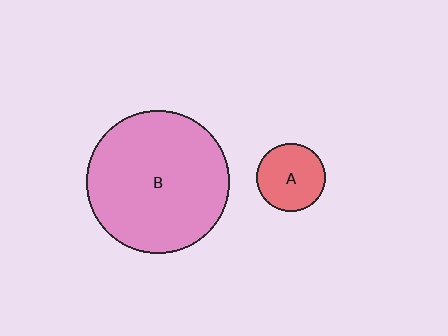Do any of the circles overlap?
No, none of the circles overlap.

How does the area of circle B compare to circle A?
Approximately 4.3 times.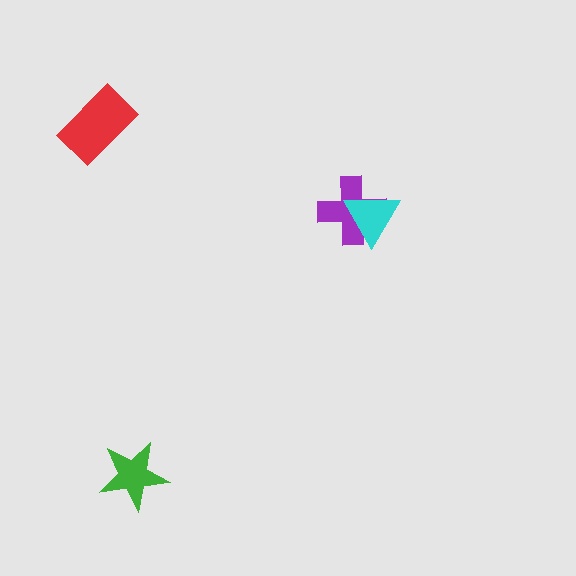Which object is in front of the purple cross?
The cyan triangle is in front of the purple cross.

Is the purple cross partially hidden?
Yes, it is partially covered by another shape.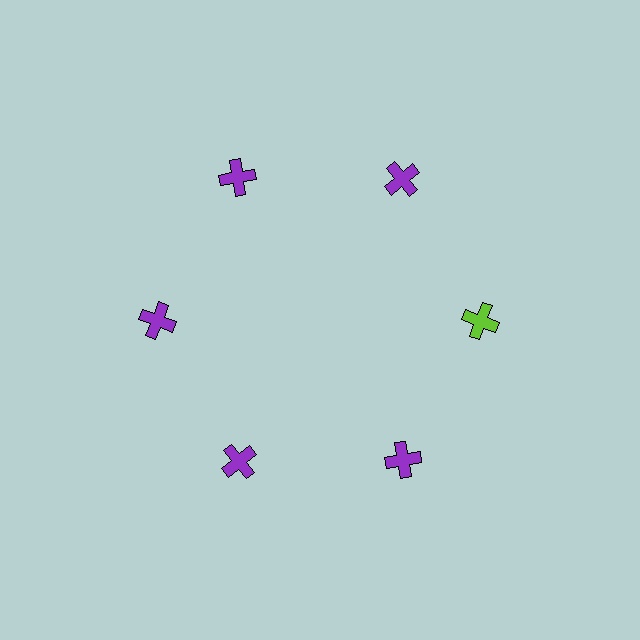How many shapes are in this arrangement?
There are 6 shapes arranged in a ring pattern.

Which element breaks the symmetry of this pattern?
The lime cross at roughly the 3 o'clock position breaks the symmetry. All other shapes are purple crosses.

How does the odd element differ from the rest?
It has a different color: lime instead of purple.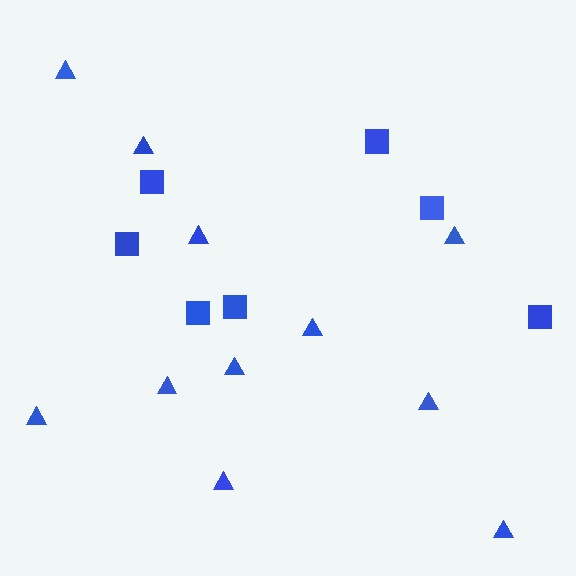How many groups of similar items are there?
There are 2 groups: one group of triangles (11) and one group of squares (7).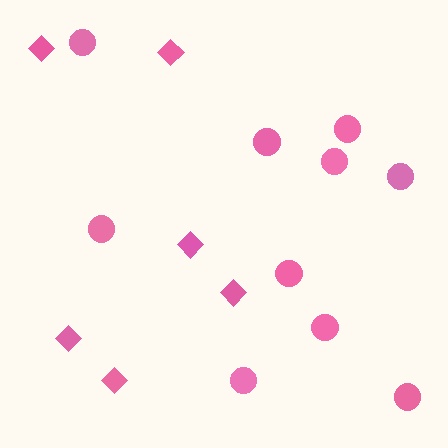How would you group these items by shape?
There are 2 groups: one group of diamonds (6) and one group of circles (10).